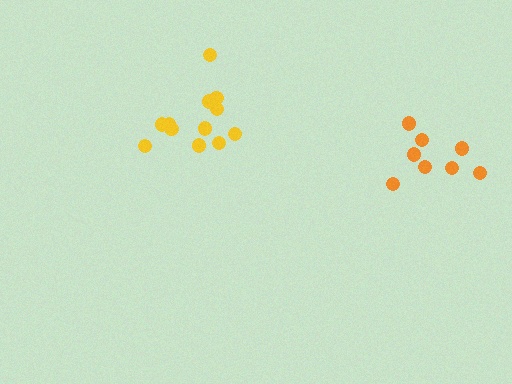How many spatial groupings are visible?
There are 2 spatial groupings.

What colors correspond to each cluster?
The clusters are colored: yellow, orange.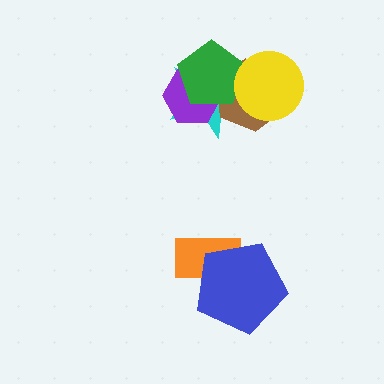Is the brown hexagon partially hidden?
Yes, it is partially covered by another shape.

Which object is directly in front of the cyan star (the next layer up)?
The purple hexagon is directly in front of the cyan star.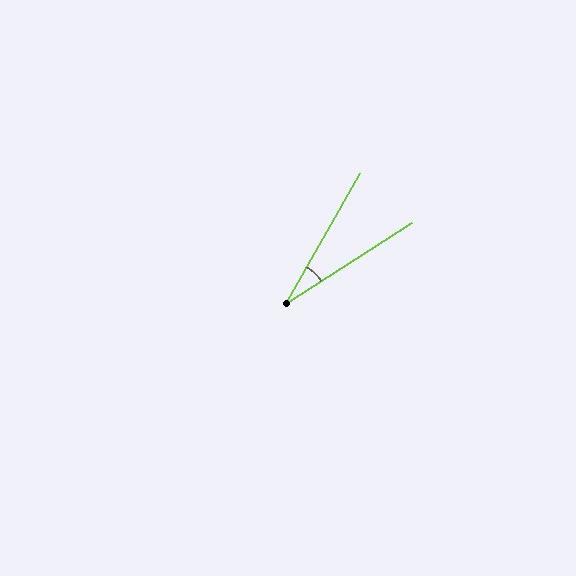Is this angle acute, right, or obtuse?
It is acute.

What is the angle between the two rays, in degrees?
Approximately 28 degrees.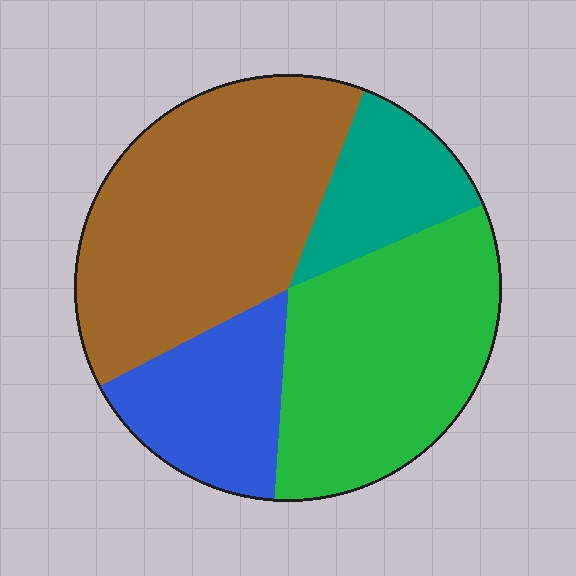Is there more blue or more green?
Green.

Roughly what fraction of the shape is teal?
Teal covers around 15% of the shape.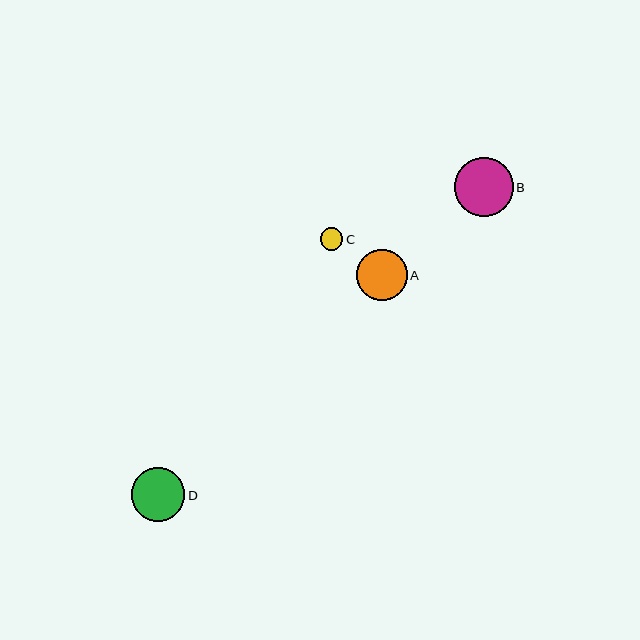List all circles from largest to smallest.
From largest to smallest: B, D, A, C.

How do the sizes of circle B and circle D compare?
Circle B and circle D are approximately the same size.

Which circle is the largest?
Circle B is the largest with a size of approximately 59 pixels.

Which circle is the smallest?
Circle C is the smallest with a size of approximately 22 pixels.